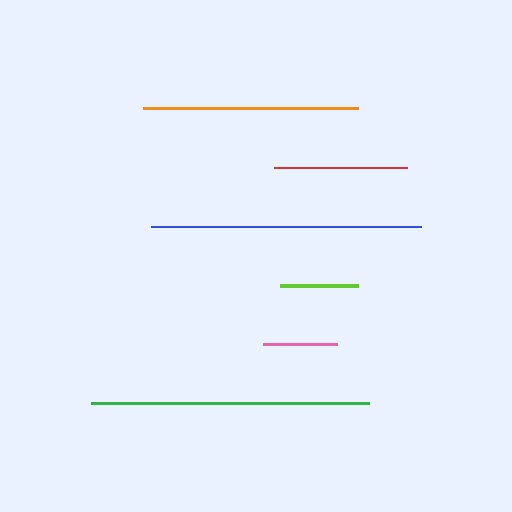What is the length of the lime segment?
The lime segment is approximately 78 pixels long.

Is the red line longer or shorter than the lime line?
The red line is longer than the lime line.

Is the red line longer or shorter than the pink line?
The red line is longer than the pink line.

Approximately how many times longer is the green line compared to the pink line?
The green line is approximately 3.7 times the length of the pink line.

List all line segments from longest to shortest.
From longest to shortest: green, blue, orange, red, lime, pink.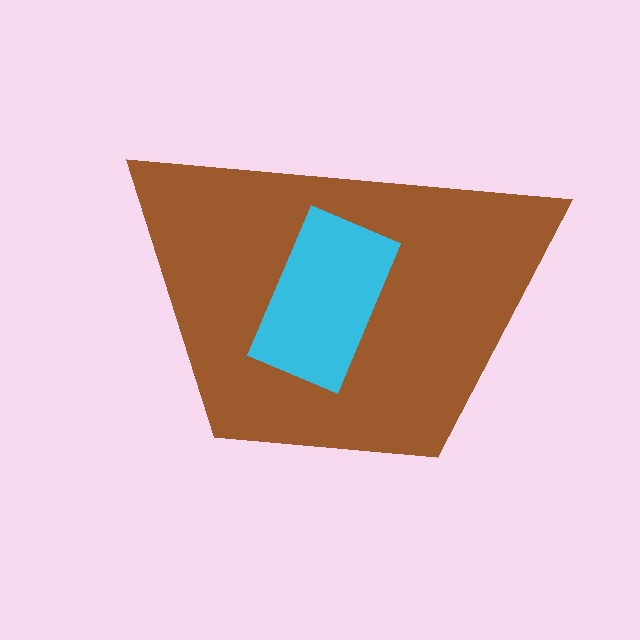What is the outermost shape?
The brown trapezoid.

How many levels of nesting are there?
2.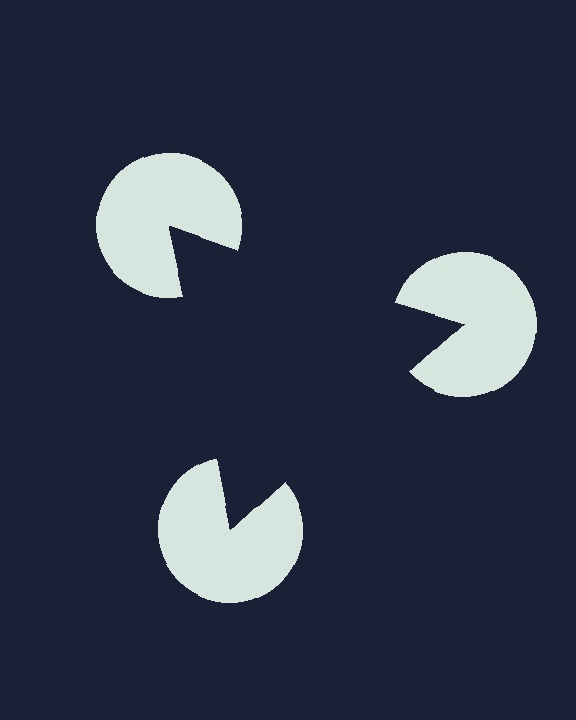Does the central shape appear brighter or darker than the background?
It typically appears slightly darker than the background, even though no actual brightness change is drawn.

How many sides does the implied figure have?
3 sides.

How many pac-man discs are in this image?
There are 3 — one at each vertex of the illusory triangle.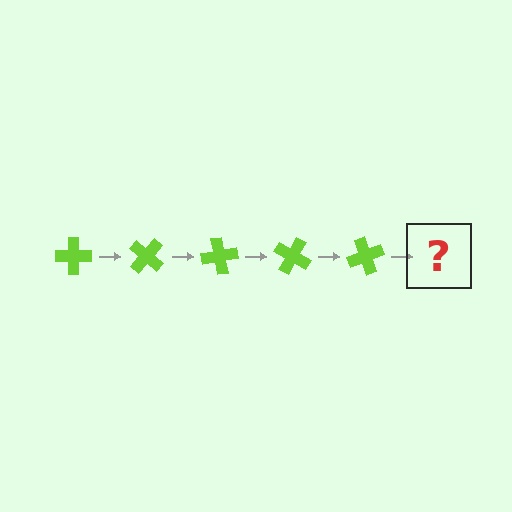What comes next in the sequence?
The next element should be a lime cross rotated 200 degrees.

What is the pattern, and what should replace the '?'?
The pattern is that the cross rotates 40 degrees each step. The '?' should be a lime cross rotated 200 degrees.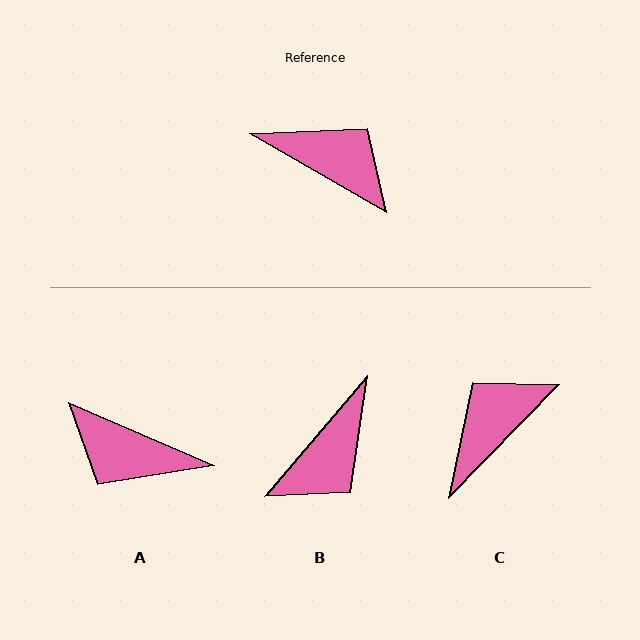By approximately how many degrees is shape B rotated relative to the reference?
Approximately 101 degrees clockwise.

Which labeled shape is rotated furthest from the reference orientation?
A, about 173 degrees away.